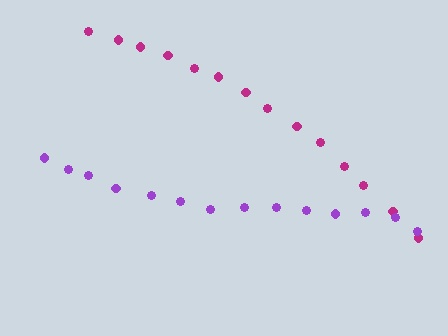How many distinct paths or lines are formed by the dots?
There are 2 distinct paths.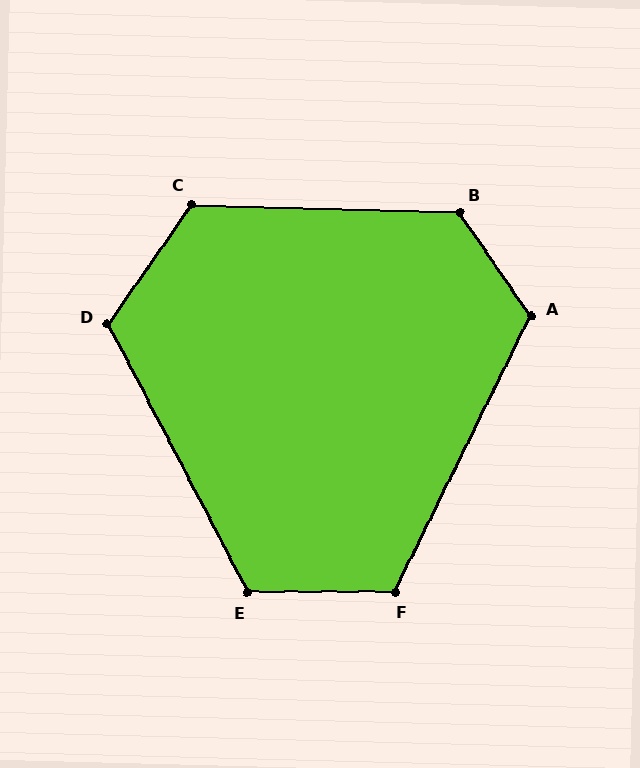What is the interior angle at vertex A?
Approximately 120 degrees (obtuse).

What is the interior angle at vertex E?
Approximately 117 degrees (obtuse).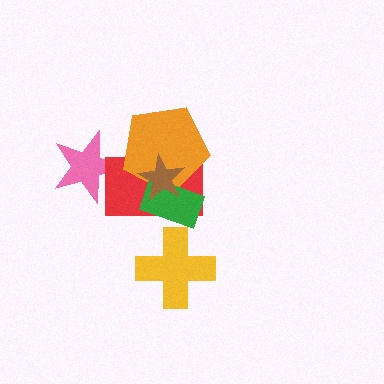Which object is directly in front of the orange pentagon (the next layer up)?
The green rectangle is directly in front of the orange pentagon.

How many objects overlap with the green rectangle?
3 objects overlap with the green rectangle.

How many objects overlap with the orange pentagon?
3 objects overlap with the orange pentagon.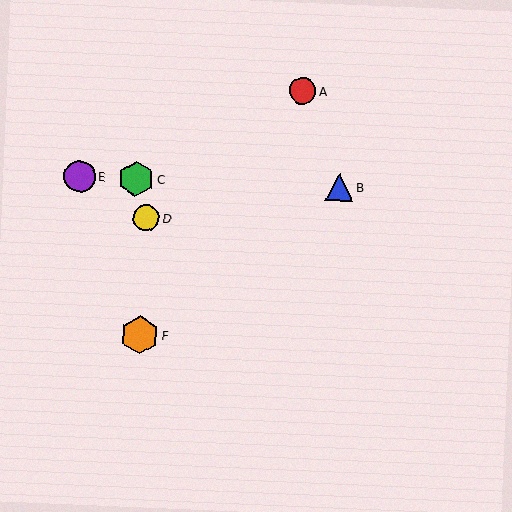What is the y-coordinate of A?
Object A is at y≈91.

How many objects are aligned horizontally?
3 objects (B, C, E) are aligned horizontally.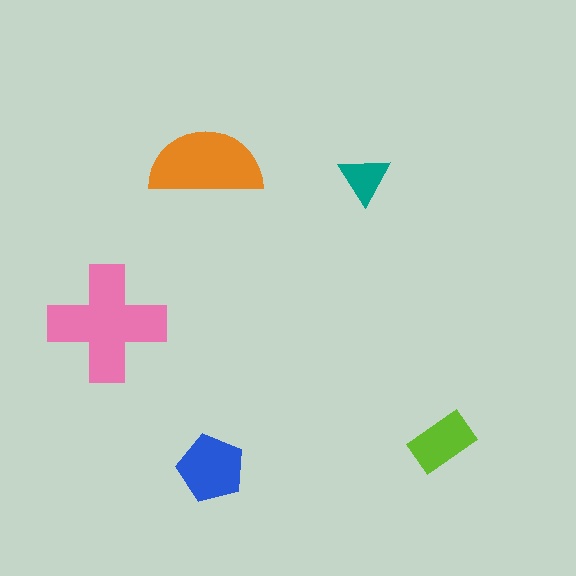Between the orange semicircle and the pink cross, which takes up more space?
The pink cross.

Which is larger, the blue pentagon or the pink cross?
The pink cross.